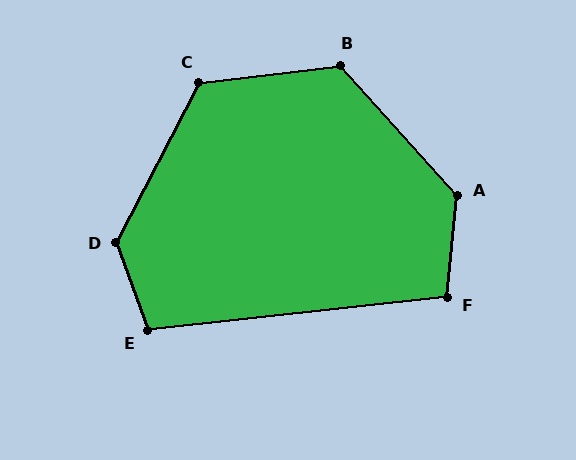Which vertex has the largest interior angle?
D, at approximately 133 degrees.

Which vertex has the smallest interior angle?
F, at approximately 102 degrees.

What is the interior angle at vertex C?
Approximately 124 degrees (obtuse).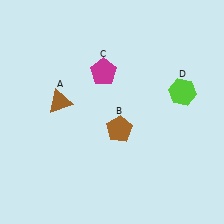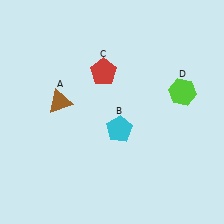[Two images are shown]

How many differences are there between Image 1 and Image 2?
There are 2 differences between the two images.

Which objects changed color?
B changed from brown to cyan. C changed from magenta to red.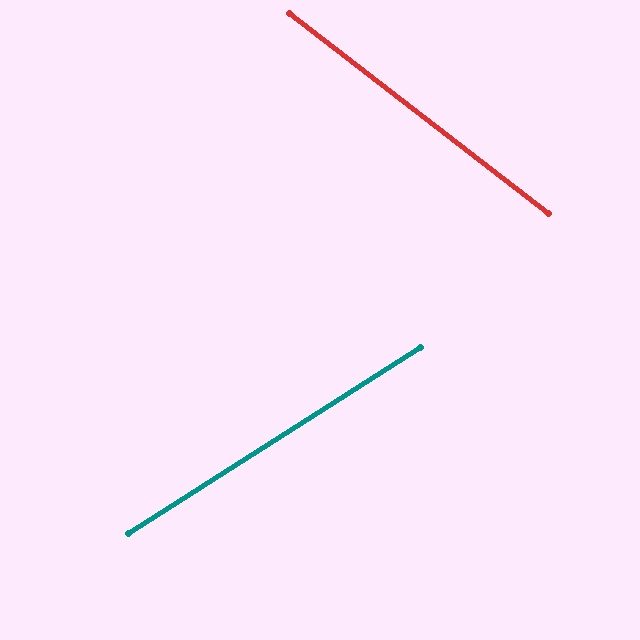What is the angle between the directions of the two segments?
Approximately 70 degrees.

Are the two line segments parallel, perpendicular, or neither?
Neither parallel nor perpendicular — they differ by about 70°.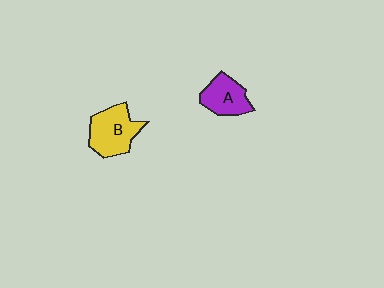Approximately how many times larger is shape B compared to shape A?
Approximately 1.3 times.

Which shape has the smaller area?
Shape A (purple).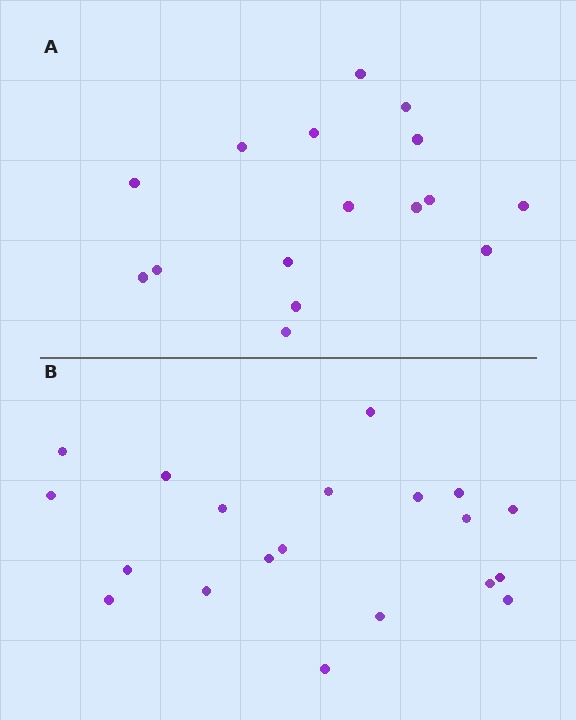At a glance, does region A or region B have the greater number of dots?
Region B (the bottom region) has more dots.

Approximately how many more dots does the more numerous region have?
Region B has about 4 more dots than region A.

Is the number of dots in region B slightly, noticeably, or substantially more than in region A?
Region B has noticeably more, but not dramatically so. The ratio is roughly 1.2 to 1.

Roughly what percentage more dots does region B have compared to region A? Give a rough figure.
About 25% more.